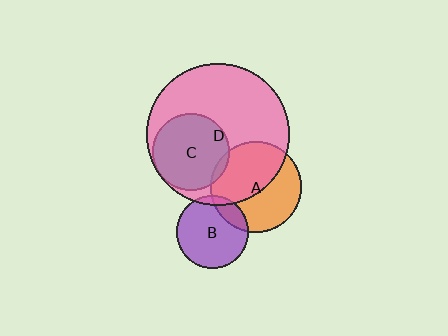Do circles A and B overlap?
Yes.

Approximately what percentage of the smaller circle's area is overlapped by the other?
Approximately 15%.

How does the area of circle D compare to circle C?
Approximately 3.4 times.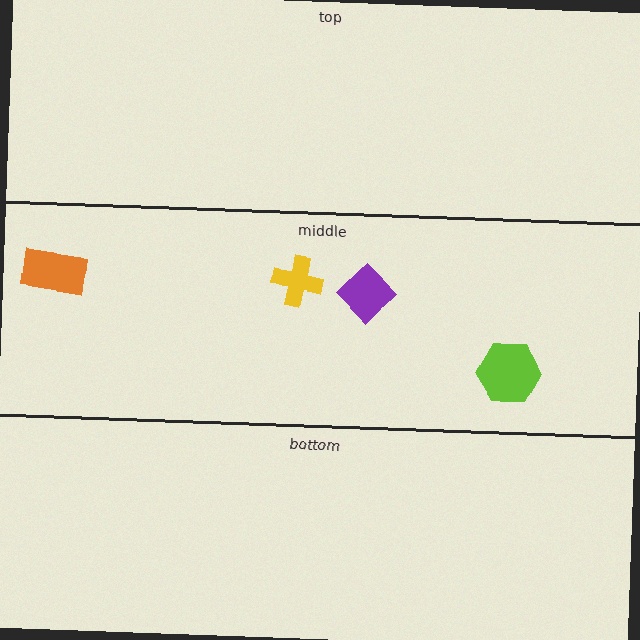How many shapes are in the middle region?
4.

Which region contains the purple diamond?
The middle region.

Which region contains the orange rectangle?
The middle region.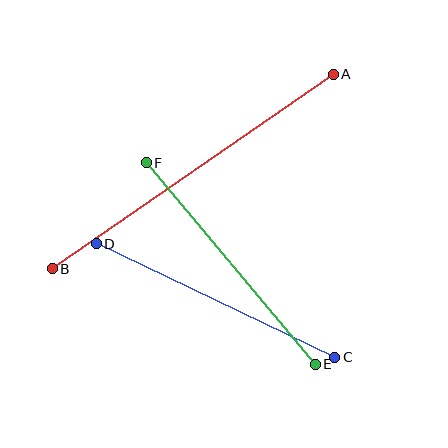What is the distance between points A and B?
The distance is approximately 342 pixels.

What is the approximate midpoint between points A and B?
The midpoint is at approximately (193, 172) pixels.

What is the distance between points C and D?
The distance is approximately 264 pixels.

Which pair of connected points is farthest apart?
Points A and B are farthest apart.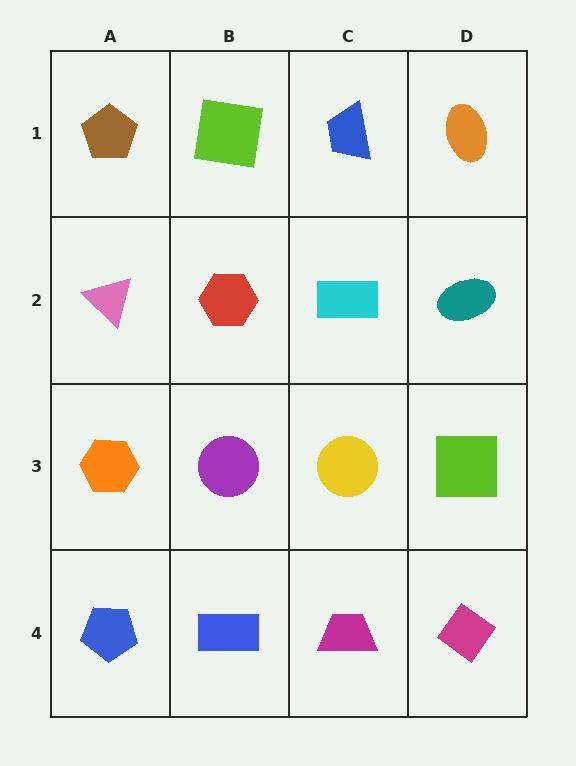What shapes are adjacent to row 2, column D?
An orange ellipse (row 1, column D), a lime square (row 3, column D), a cyan rectangle (row 2, column C).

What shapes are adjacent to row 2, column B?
A lime square (row 1, column B), a purple circle (row 3, column B), a pink triangle (row 2, column A), a cyan rectangle (row 2, column C).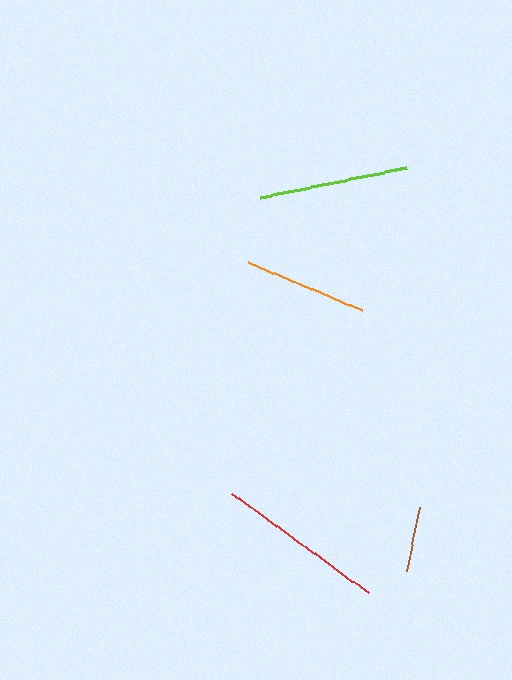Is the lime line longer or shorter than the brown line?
The lime line is longer than the brown line.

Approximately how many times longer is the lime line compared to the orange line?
The lime line is approximately 1.2 times the length of the orange line.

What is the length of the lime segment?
The lime segment is approximately 149 pixels long.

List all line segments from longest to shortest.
From longest to shortest: red, lime, orange, brown.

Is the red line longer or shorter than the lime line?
The red line is longer than the lime line.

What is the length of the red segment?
The red segment is approximately 169 pixels long.